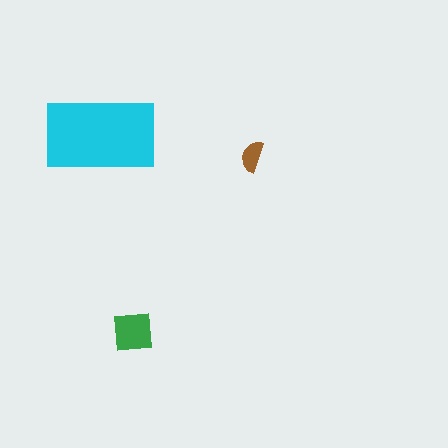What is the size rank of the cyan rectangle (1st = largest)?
1st.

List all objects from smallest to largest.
The brown semicircle, the green square, the cyan rectangle.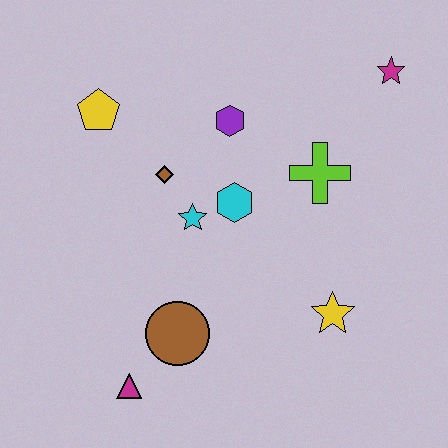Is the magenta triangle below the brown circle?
Yes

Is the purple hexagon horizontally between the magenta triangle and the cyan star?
No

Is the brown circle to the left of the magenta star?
Yes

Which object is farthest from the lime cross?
The magenta triangle is farthest from the lime cross.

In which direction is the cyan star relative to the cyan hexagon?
The cyan star is to the left of the cyan hexagon.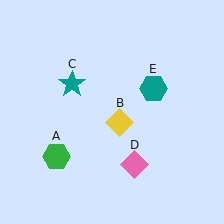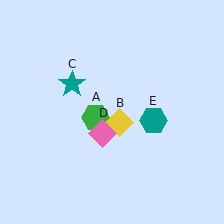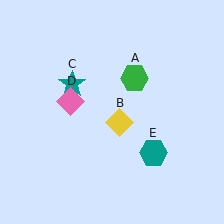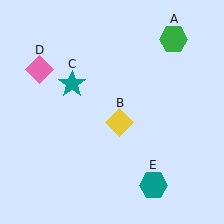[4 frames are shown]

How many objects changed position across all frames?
3 objects changed position: green hexagon (object A), pink diamond (object D), teal hexagon (object E).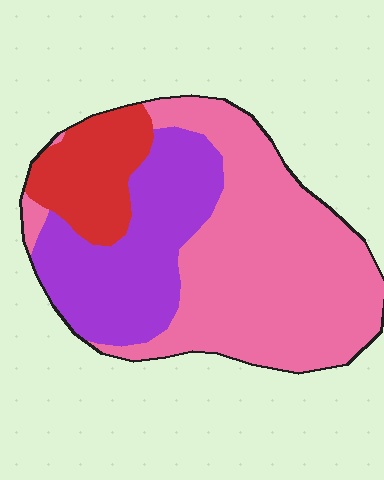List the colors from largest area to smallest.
From largest to smallest: pink, purple, red.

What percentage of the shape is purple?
Purple takes up between a quarter and a half of the shape.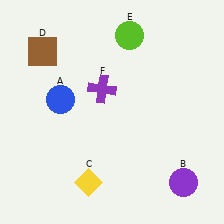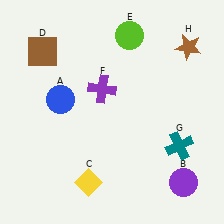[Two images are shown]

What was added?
A teal cross (G), a brown star (H) were added in Image 2.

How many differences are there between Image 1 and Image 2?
There are 2 differences between the two images.